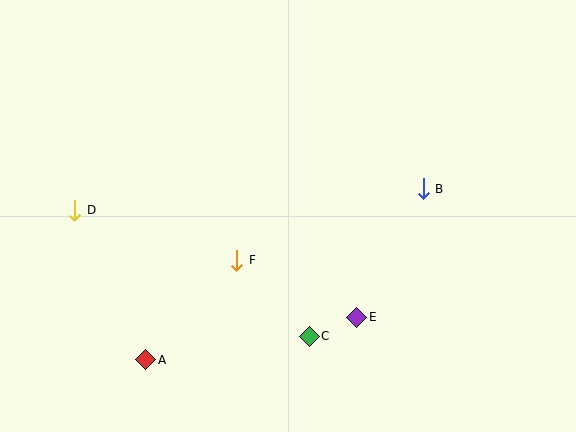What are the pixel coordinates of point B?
Point B is at (423, 189).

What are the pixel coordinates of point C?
Point C is at (309, 336).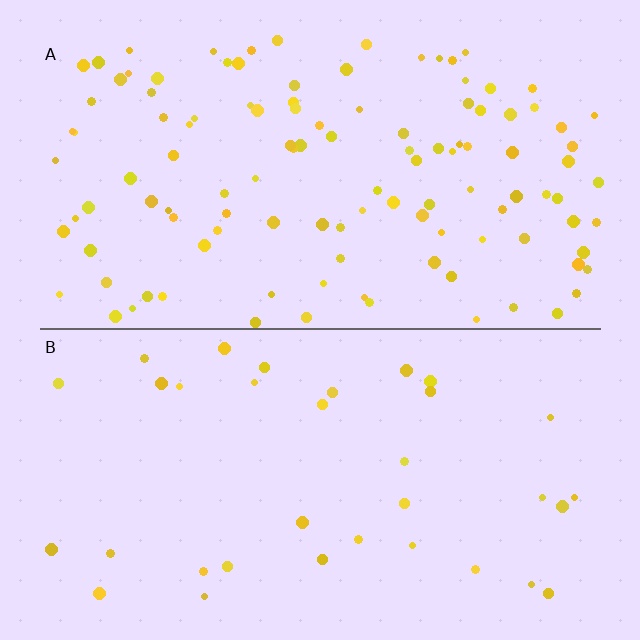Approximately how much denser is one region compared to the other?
Approximately 3.3× — region A over region B.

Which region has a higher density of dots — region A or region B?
A (the top).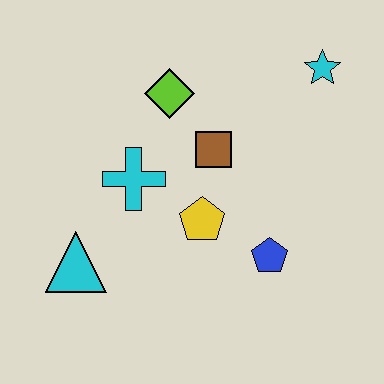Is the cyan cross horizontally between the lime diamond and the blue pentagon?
No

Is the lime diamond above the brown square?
Yes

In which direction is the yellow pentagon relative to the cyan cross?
The yellow pentagon is to the right of the cyan cross.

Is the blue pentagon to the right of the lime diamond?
Yes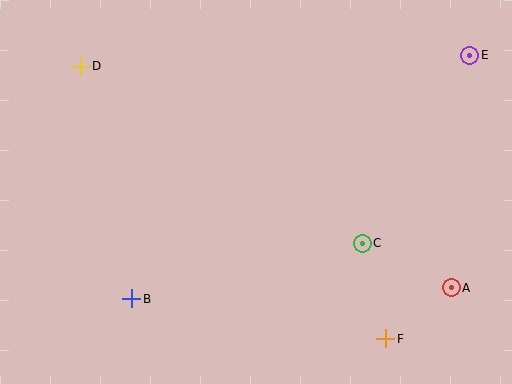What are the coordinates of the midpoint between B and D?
The midpoint between B and D is at (106, 182).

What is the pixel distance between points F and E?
The distance between F and E is 295 pixels.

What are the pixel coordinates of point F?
Point F is at (386, 339).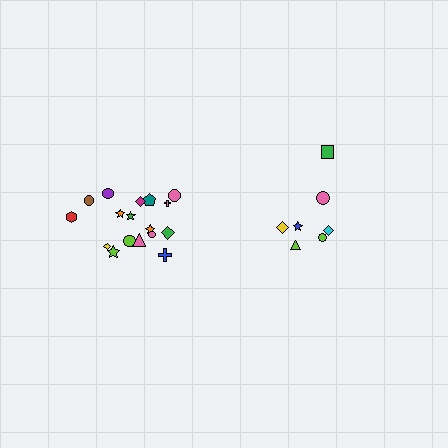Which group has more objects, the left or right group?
The left group.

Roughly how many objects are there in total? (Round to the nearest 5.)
Roughly 25 objects in total.